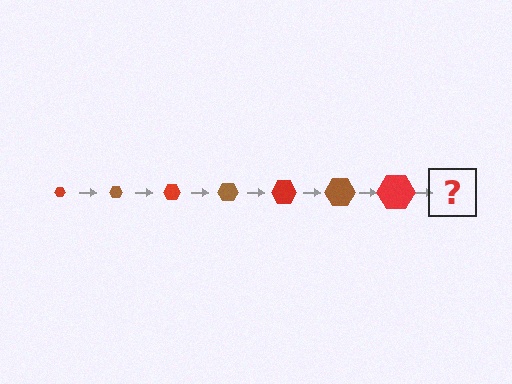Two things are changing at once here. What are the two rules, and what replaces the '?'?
The two rules are that the hexagon grows larger each step and the color cycles through red and brown. The '?' should be a brown hexagon, larger than the previous one.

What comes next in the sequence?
The next element should be a brown hexagon, larger than the previous one.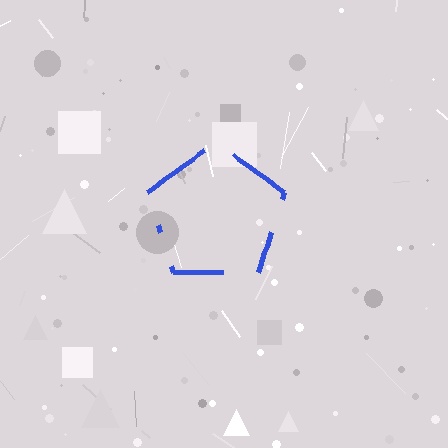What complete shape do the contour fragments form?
The contour fragments form a pentagon.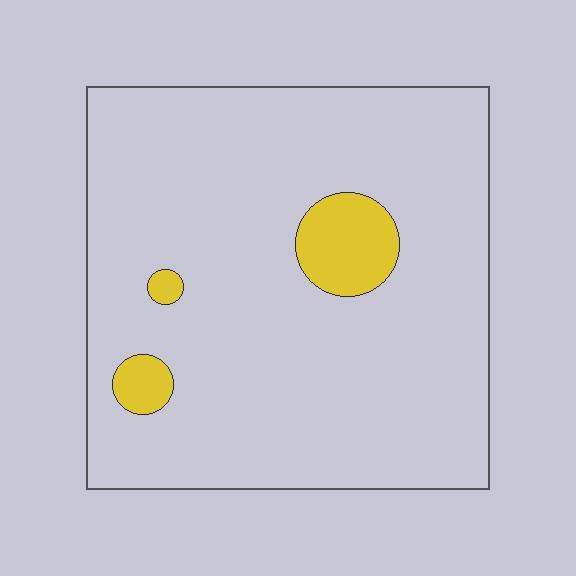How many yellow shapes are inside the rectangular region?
3.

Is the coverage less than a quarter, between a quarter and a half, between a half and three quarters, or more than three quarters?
Less than a quarter.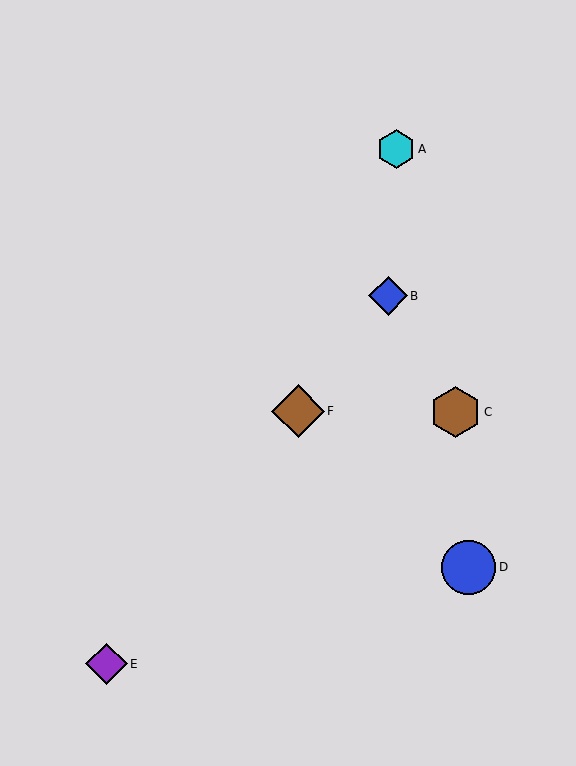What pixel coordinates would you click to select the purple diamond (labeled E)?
Click at (107, 664) to select the purple diamond E.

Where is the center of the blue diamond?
The center of the blue diamond is at (388, 296).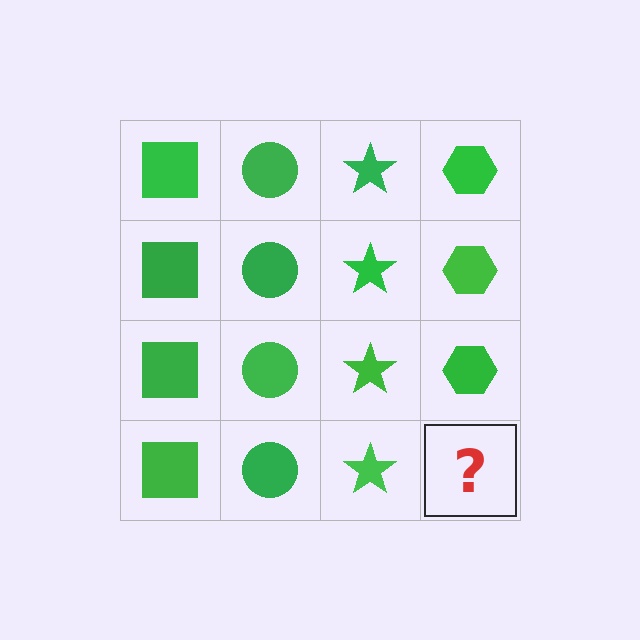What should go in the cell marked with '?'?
The missing cell should contain a green hexagon.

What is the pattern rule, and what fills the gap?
The rule is that each column has a consistent shape. The gap should be filled with a green hexagon.